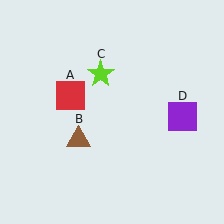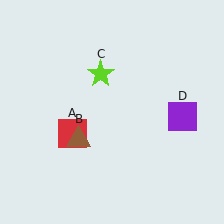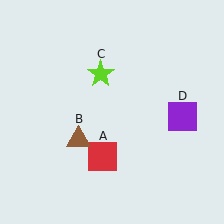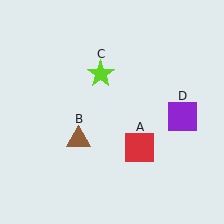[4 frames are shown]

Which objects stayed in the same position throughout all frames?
Brown triangle (object B) and lime star (object C) and purple square (object D) remained stationary.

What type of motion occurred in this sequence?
The red square (object A) rotated counterclockwise around the center of the scene.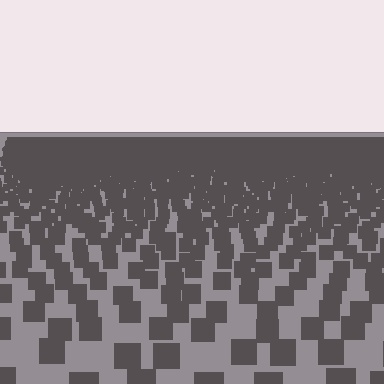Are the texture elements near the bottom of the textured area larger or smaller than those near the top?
Larger. Near the bottom, elements are closer to the viewer and appear at a bigger on-screen size.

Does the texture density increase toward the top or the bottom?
Density increases toward the top.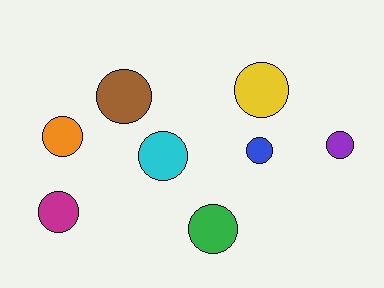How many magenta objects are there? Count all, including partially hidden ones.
There is 1 magenta object.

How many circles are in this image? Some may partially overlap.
There are 8 circles.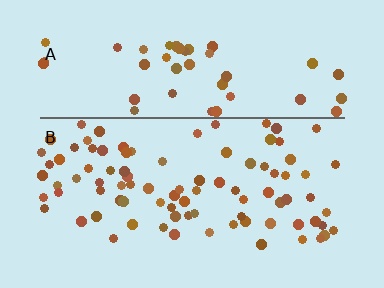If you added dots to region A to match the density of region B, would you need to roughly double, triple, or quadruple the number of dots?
Approximately double.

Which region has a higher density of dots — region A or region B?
B (the bottom).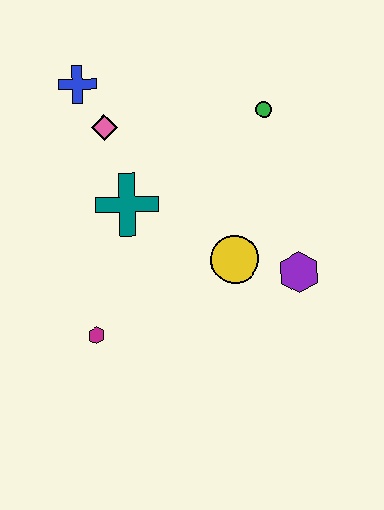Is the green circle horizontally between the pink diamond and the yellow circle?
No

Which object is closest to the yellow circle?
The purple hexagon is closest to the yellow circle.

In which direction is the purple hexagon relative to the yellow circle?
The purple hexagon is to the right of the yellow circle.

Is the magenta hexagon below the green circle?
Yes